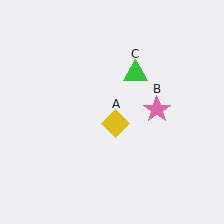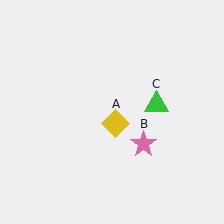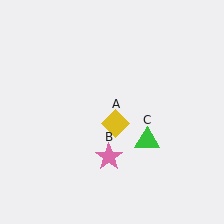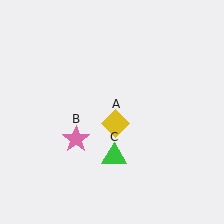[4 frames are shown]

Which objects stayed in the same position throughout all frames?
Yellow diamond (object A) remained stationary.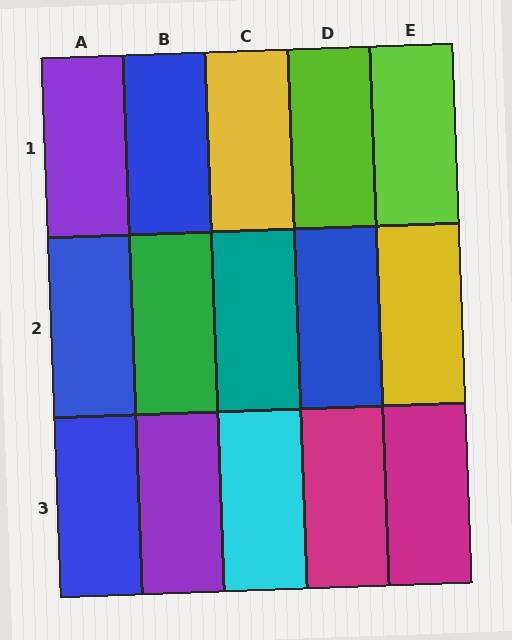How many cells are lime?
2 cells are lime.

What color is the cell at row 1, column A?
Purple.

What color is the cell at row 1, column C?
Yellow.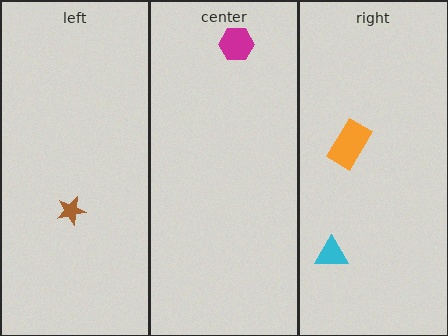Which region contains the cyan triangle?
The right region.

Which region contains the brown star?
The left region.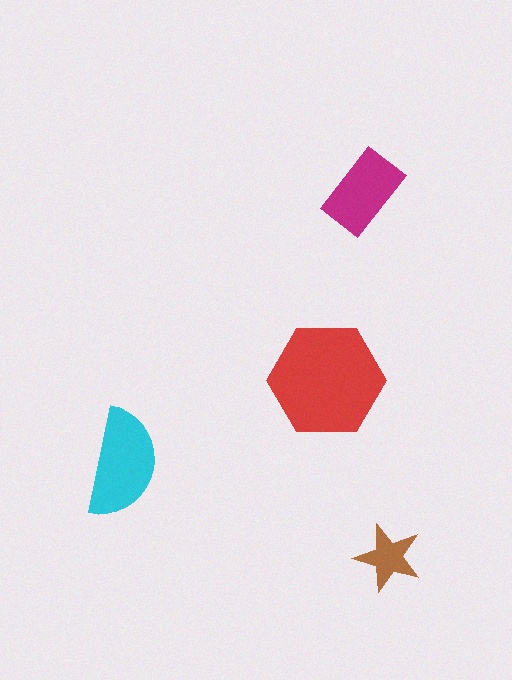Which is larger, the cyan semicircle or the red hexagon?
The red hexagon.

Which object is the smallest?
The brown star.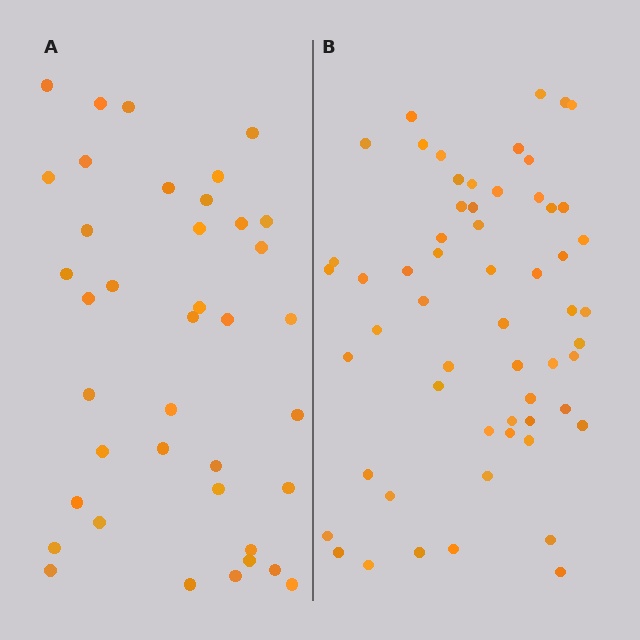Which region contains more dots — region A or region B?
Region B (the right region) has more dots.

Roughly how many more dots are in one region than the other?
Region B has approximately 20 more dots than region A.